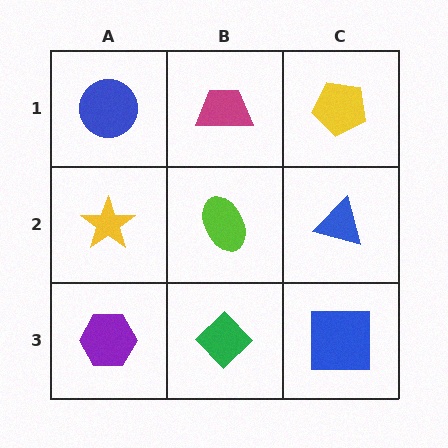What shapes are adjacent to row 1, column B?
A lime ellipse (row 2, column B), a blue circle (row 1, column A), a yellow pentagon (row 1, column C).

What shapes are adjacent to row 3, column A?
A yellow star (row 2, column A), a green diamond (row 3, column B).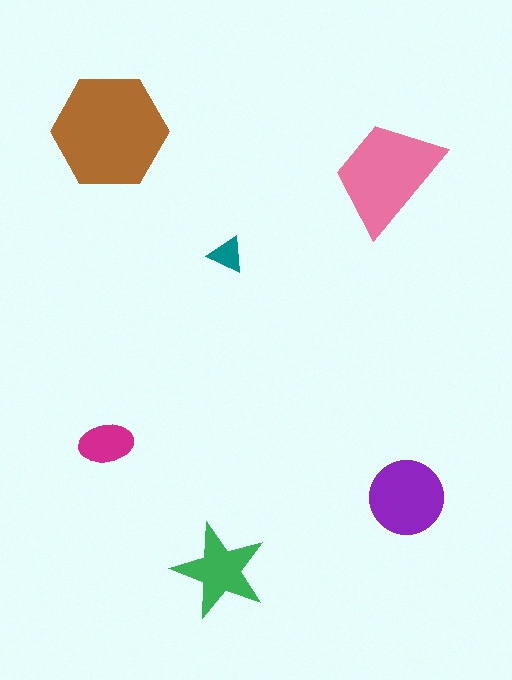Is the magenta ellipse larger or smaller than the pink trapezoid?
Smaller.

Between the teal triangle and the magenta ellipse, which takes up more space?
The magenta ellipse.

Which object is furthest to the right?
The purple circle is rightmost.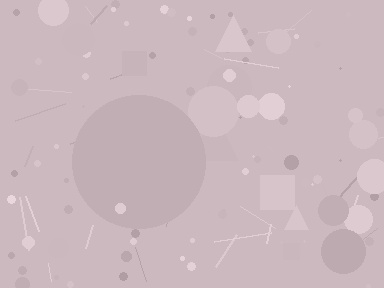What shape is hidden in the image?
A circle is hidden in the image.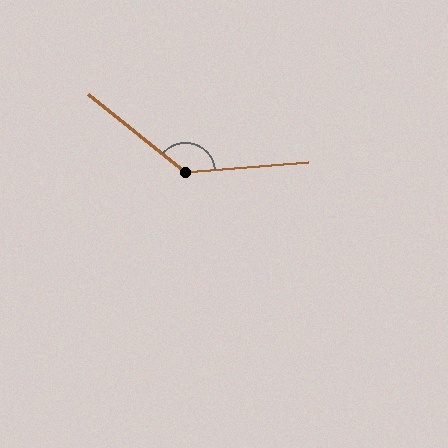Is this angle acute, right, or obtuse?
It is obtuse.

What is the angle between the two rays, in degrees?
Approximately 137 degrees.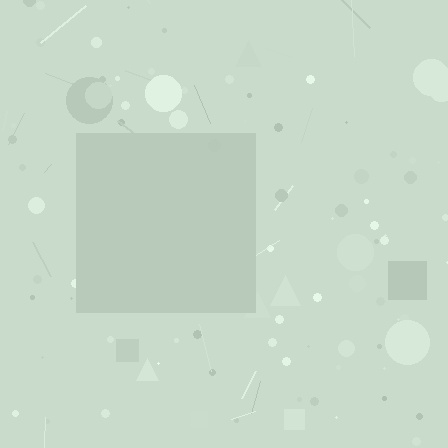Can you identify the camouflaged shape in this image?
The camouflaged shape is a square.